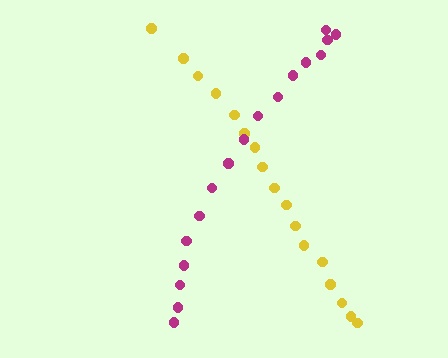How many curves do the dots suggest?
There are 2 distinct paths.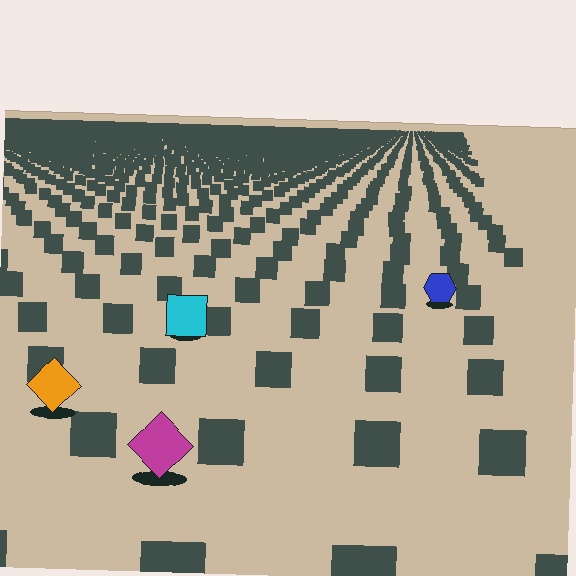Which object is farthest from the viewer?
The blue hexagon is farthest from the viewer. It appears smaller and the ground texture around it is denser.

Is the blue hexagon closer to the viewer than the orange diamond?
No. The orange diamond is closer — you can tell from the texture gradient: the ground texture is coarser near it.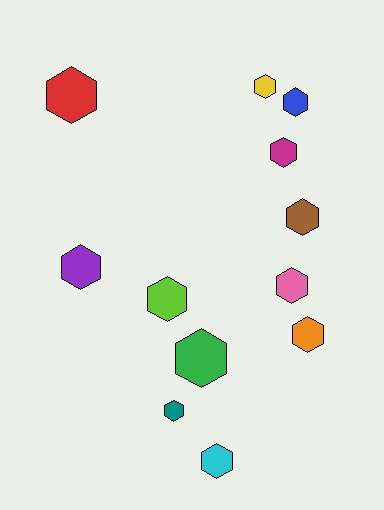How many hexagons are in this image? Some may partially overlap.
There are 12 hexagons.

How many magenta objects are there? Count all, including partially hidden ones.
There is 1 magenta object.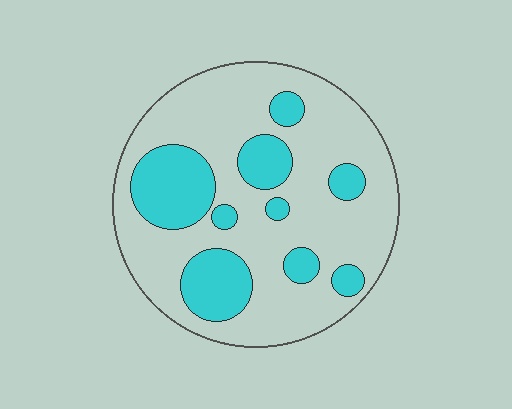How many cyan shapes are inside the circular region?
9.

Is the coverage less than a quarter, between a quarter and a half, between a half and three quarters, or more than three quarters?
Between a quarter and a half.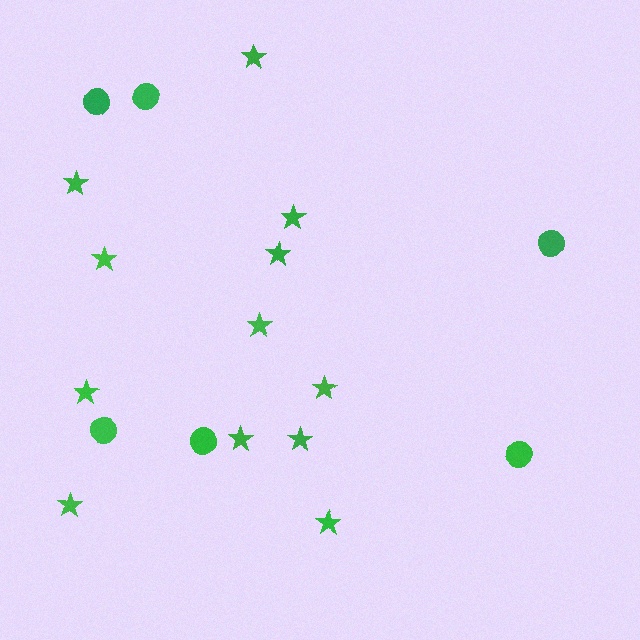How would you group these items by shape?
There are 2 groups: one group of stars (12) and one group of circles (6).